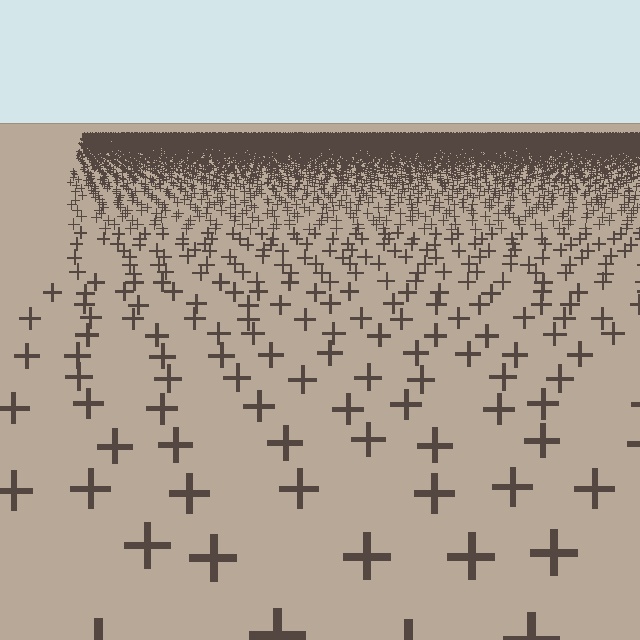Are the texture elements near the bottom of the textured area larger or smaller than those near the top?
Larger. Near the bottom, elements are closer to the viewer and appear at a bigger on-screen size.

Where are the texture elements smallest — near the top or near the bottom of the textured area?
Near the top.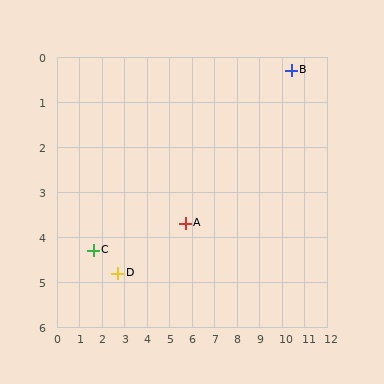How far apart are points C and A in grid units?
Points C and A are about 4.1 grid units apart.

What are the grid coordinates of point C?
Point C is at approximately (1.6, 4.3).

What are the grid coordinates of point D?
Point D is at approximately (2.7, 4.8).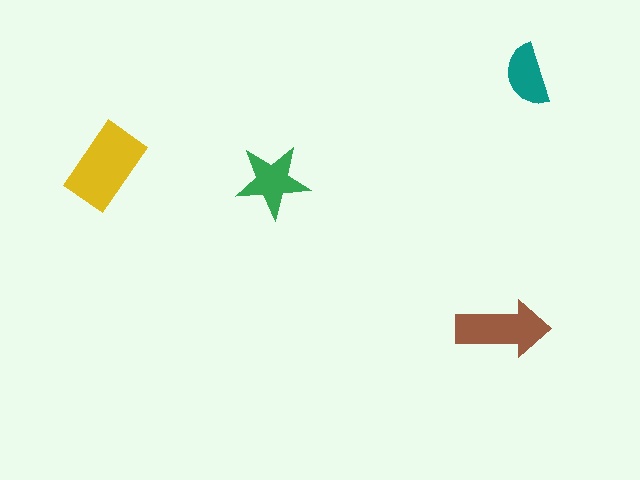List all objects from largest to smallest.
The yellow rectangle, the brown arrow, the green star, the teal semicircle.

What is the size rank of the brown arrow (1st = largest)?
2nd.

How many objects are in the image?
There are 4 objects in the image.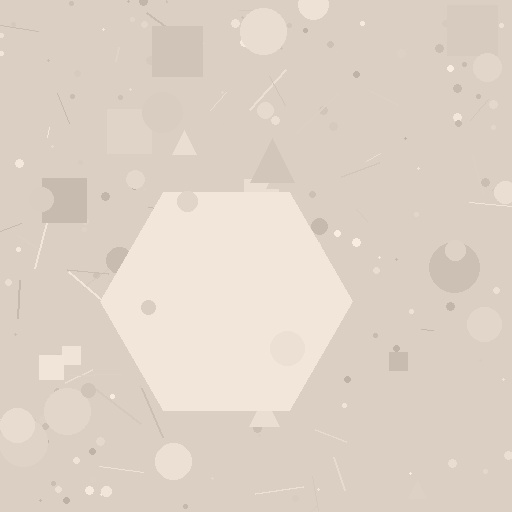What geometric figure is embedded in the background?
A hexagon is embedded in the background.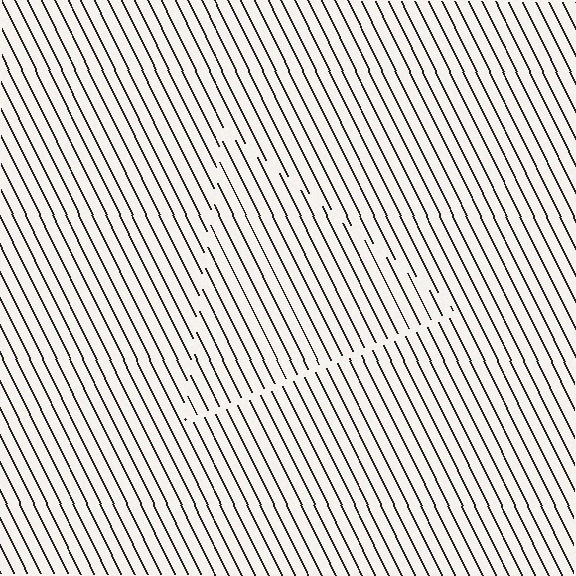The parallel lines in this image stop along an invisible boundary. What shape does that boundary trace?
An illusory triangle. The interior of the shape contains the same grating, shifted by half a period — the contour is defined by the phase discontinuity where line-ends from the inner and outer gratings abut.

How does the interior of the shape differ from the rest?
The interior of the shape contains the same grating, shifted by half a period — the contour is defined by the phase discontinuity where line-ends from the inner and outer gratings abut.